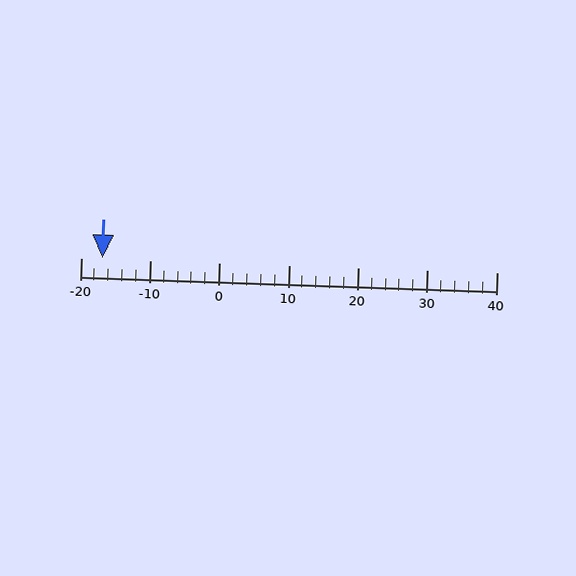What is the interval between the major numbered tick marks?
The major tick marks are spaced 10 units apart.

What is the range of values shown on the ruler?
The ruler shows values from -20 to 40.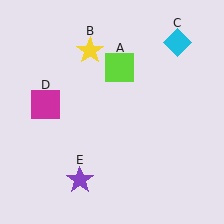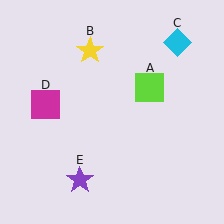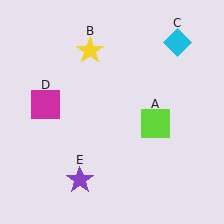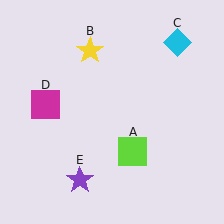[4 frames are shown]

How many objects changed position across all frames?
1 object changed position: lime square (object A).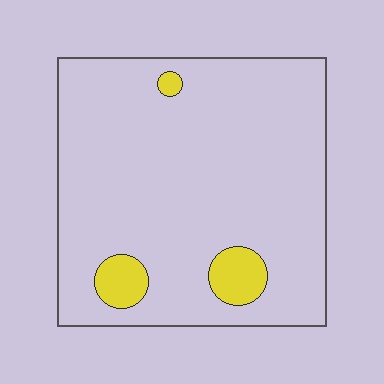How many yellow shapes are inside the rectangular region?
3.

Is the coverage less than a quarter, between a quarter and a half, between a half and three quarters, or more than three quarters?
Less than a quarter.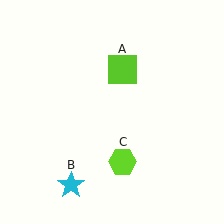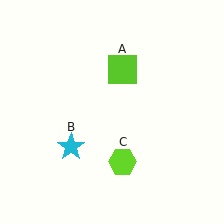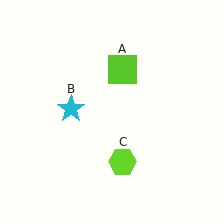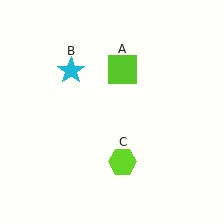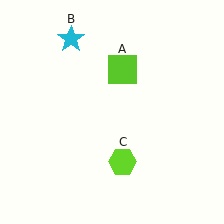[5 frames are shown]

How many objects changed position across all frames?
1 object changed position: cyan star (object B).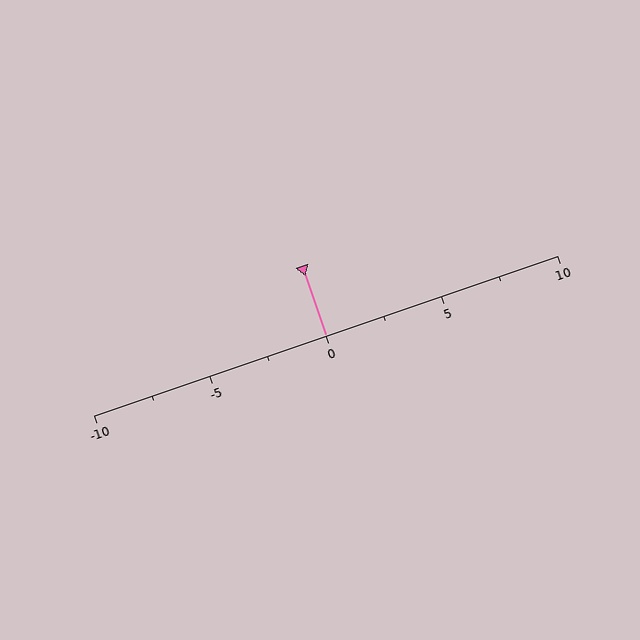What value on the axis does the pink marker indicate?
The marker indicates approximately 0.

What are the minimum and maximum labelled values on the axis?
The axis runs from -10 to 10.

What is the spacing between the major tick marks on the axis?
The major ticks are spaced 5 apart.